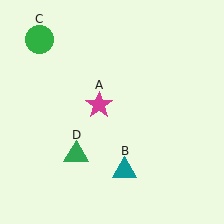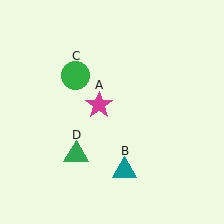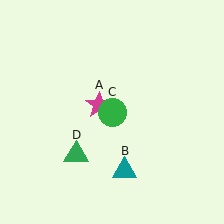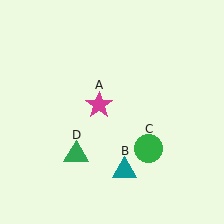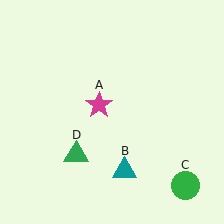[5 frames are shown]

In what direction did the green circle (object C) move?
The green circle (object C) moved down and to the right.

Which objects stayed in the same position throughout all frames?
Magenta star (object A) and teal triangle (object B) and green triangle (object D) remained stationary.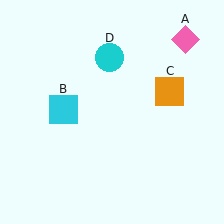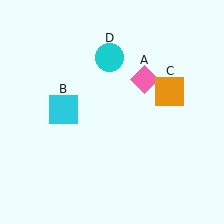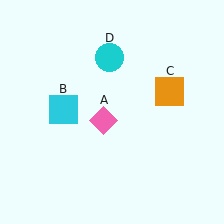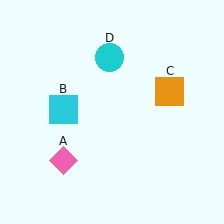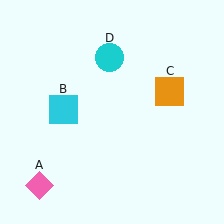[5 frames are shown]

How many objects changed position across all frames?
1 object changed position: pink diamond (object A).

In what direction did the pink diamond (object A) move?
The pink diamond (object A) moved down and to the left.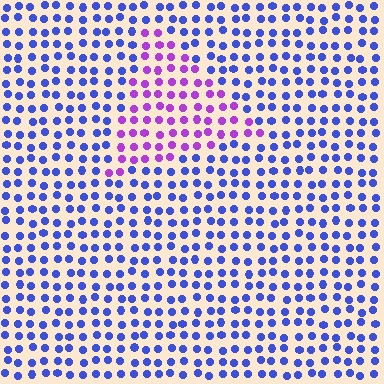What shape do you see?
I see a triangle.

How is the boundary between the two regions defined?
The boundary is defined purely by a slight shift in hue (about 53 degrees). Spacing, size, and orientation are identical on both sides.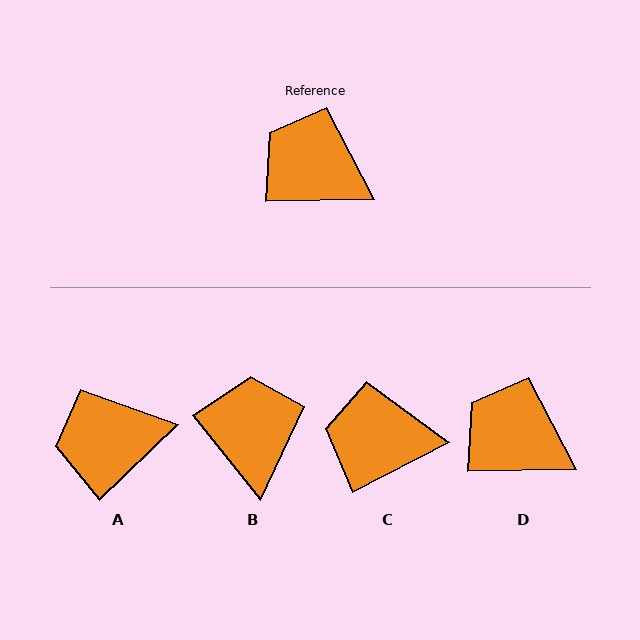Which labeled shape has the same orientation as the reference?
D.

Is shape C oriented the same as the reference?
No, it is off by about 26 degrees.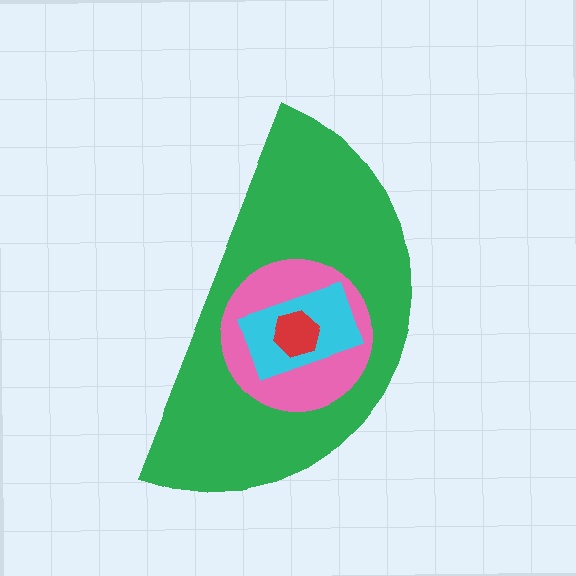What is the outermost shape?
The green semicircle.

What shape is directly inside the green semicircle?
The pink circle.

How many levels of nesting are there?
4.